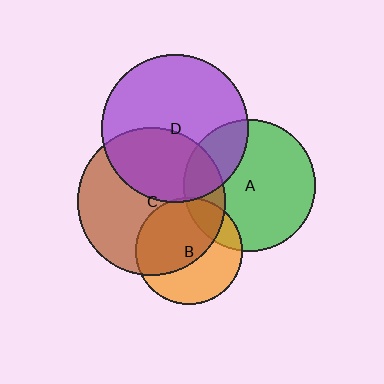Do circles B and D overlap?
Yes.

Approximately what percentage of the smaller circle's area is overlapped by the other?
Approximately 5%.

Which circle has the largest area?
Circle C (brown).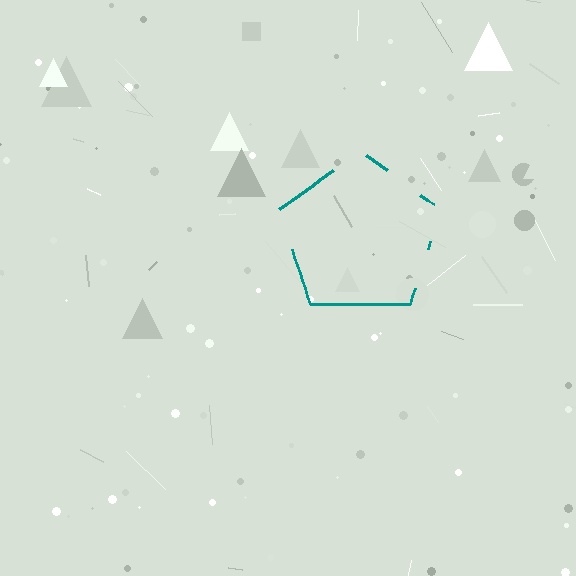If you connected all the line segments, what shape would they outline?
They would outline a pentagon.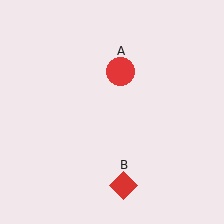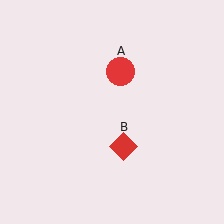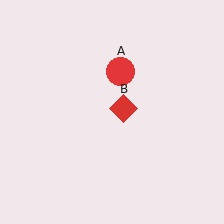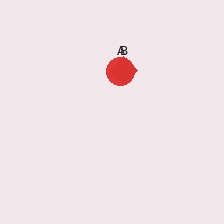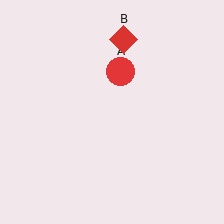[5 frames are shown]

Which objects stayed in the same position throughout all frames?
Red circle (object A) remained stationary.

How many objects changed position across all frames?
1 object changed position: red diamond (object B).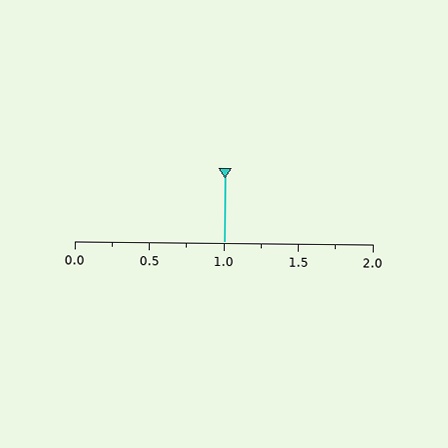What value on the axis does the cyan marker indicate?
The marker indicates approximately 1.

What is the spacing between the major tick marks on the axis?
The major ticks are spaced 0.5 apart.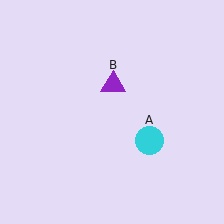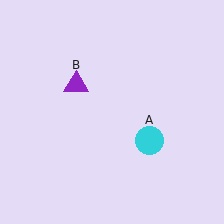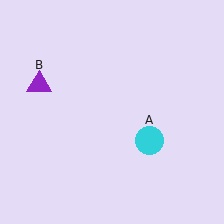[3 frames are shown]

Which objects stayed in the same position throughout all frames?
Cyan circle (object A) remained stationary.